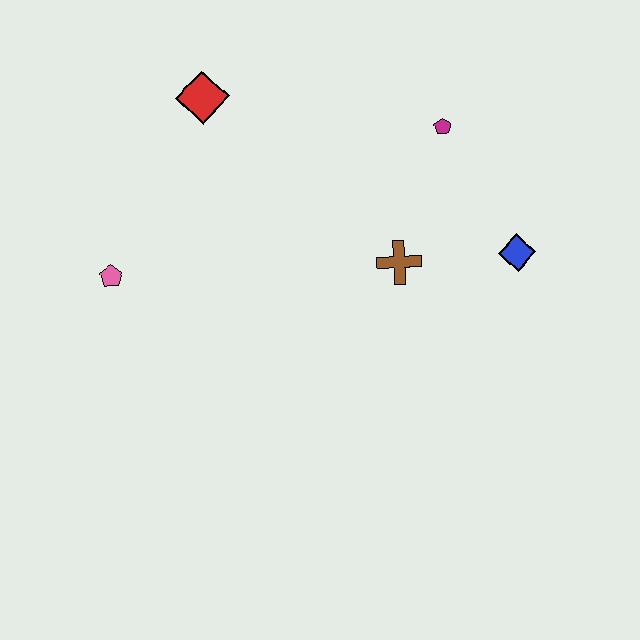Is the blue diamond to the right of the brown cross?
Yes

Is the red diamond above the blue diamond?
Yes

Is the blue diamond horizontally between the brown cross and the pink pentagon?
No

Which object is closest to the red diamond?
The pink pentagon is closest to the red diamond.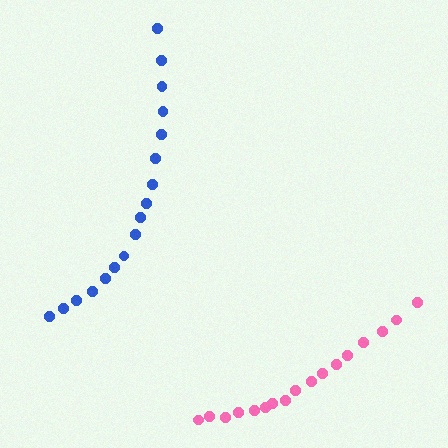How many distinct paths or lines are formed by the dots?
There are 2 distinct paths.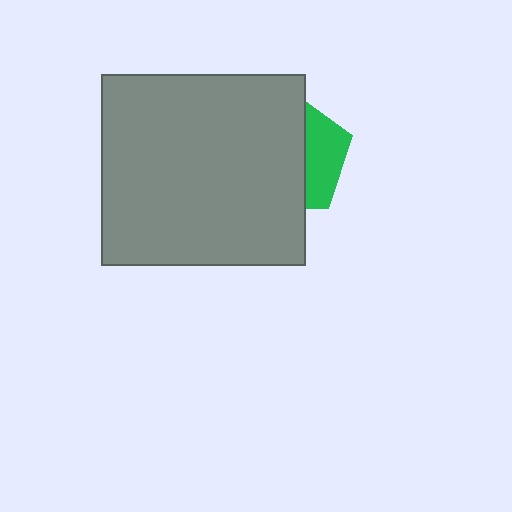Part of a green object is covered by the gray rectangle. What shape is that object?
It is a pentagon.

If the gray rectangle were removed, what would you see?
You would see the complete green pentagon.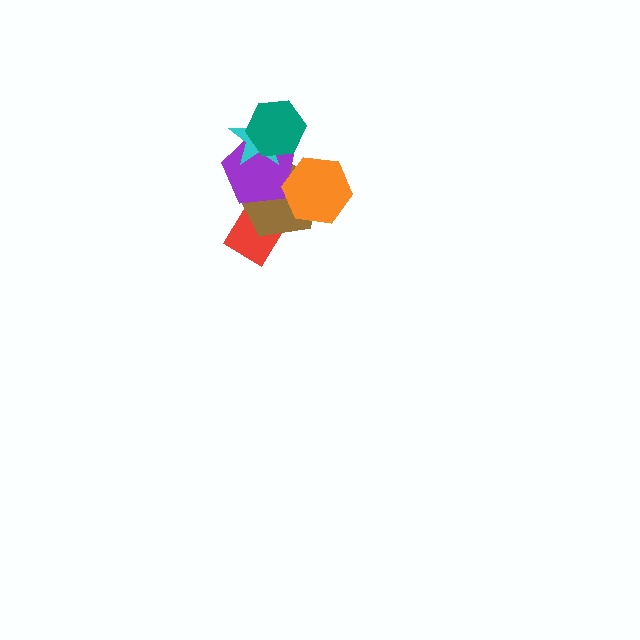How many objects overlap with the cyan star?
3 objects overlap with the cyan star.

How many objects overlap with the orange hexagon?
2 objects overlap with the orange hexagon.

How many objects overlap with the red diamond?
1 object overlaps with the red diamond.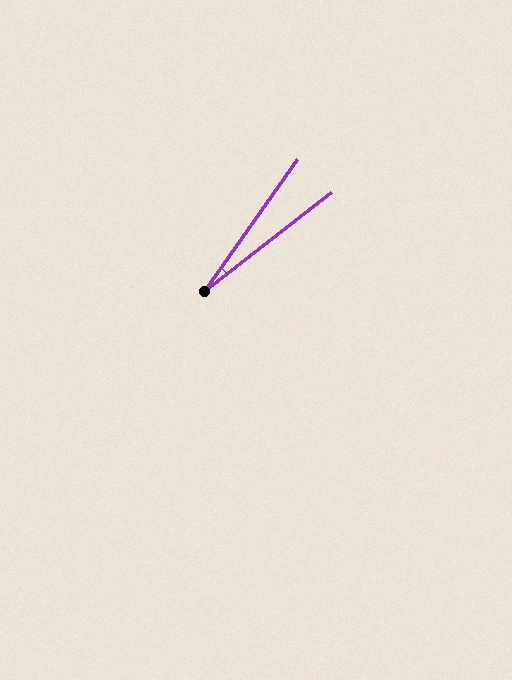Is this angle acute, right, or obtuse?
It is acute.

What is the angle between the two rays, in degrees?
Approximately 17 degrees.